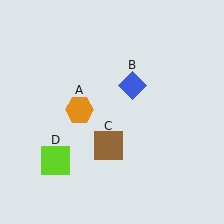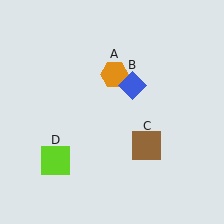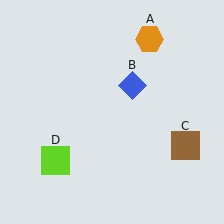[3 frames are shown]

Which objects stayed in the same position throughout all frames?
Blue diamond (object B) and lime square (object D) remained stationary.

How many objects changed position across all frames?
2 objects changed position: orange hexagon (object A), brown square (object C).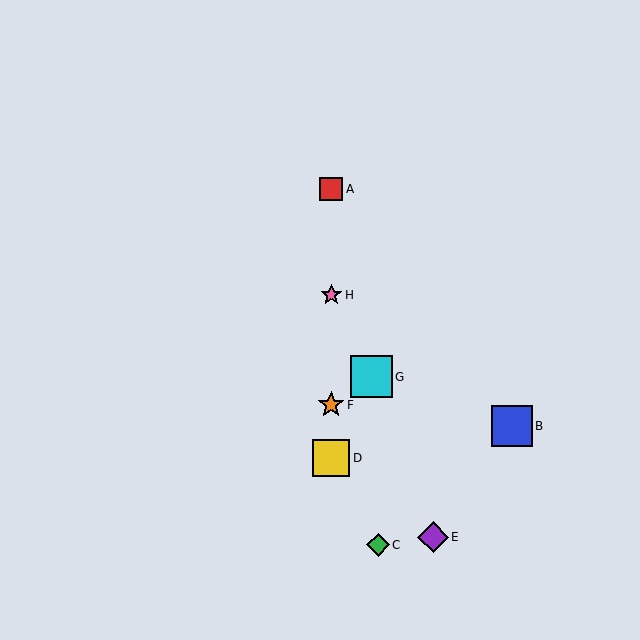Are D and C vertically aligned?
No, D is at x≈331 and C is at x≈378.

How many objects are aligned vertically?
4 objects (A, D, F, H) are aligned vertically.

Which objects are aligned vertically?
Objects A, D, F, H are aligned vertically.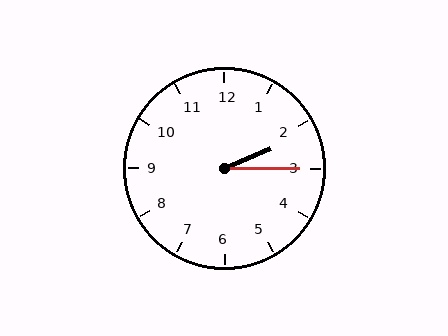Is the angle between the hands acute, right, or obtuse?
It is acute.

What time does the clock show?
2:15.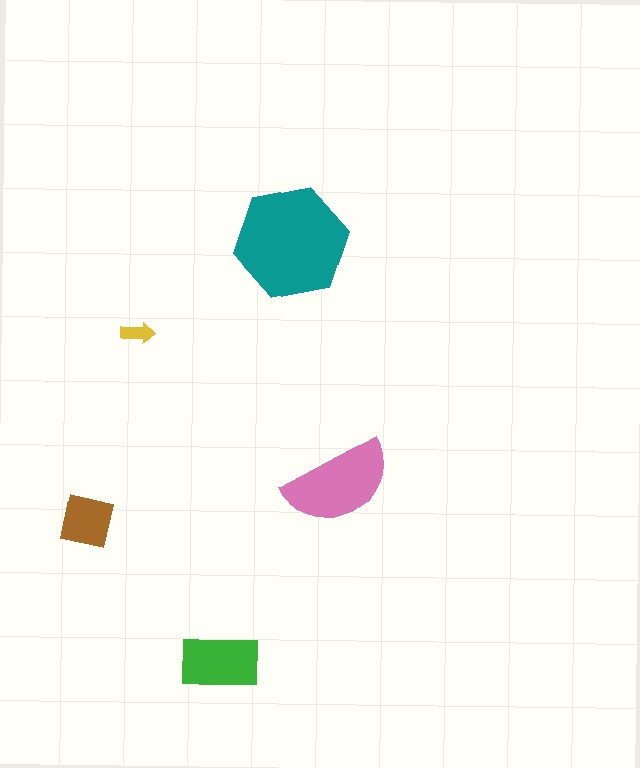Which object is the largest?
The teal hexagon.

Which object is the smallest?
The yellow arrow.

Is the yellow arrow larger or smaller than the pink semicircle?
Smaller.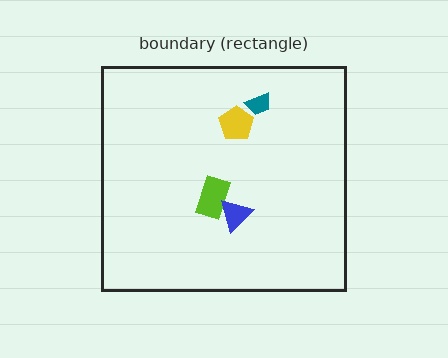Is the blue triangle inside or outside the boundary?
Inside.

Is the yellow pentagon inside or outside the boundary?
Inside.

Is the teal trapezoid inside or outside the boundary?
Inside.